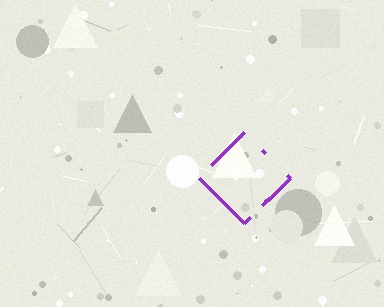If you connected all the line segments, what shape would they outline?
They would outline a diamond.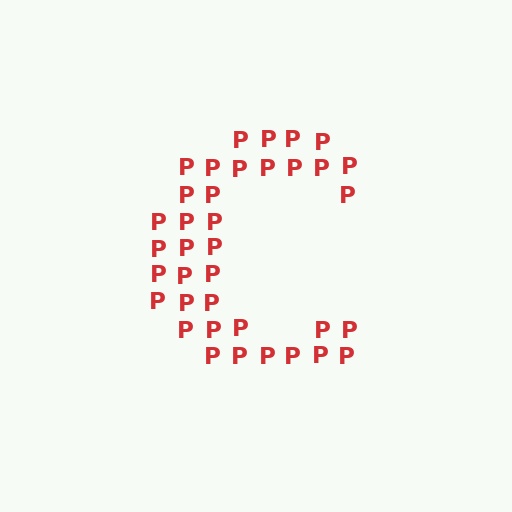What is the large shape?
The large shape is the letter C.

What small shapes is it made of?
It is made of small letter P's.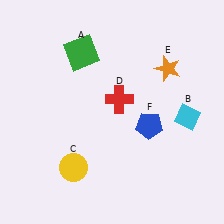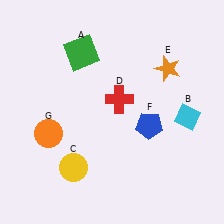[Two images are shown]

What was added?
An orange circle (G) was added in Image 2.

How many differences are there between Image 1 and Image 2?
There is 1 difference between the two images.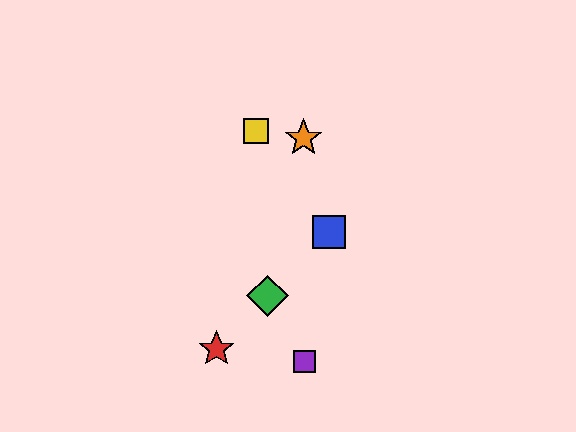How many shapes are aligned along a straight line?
3 shapes (the red star, the blue square, the green diamond) are aligned along a straight line.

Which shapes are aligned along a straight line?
The red star, the blue square, the green diamond are aligned along a straight line.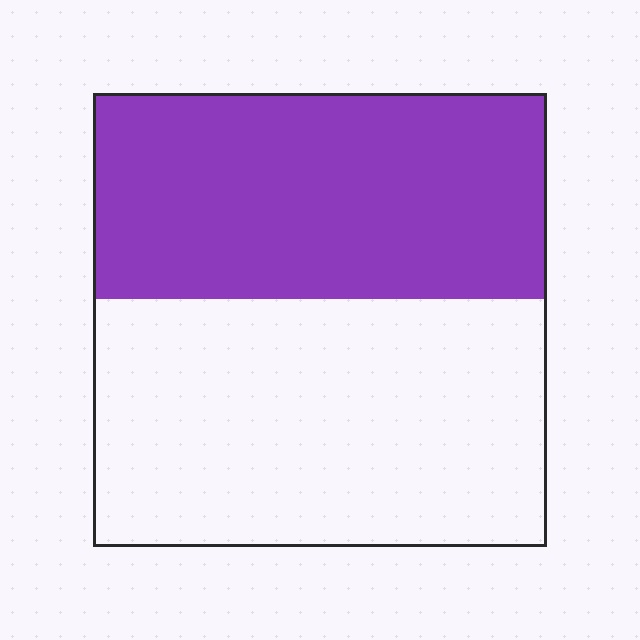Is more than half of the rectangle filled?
No.